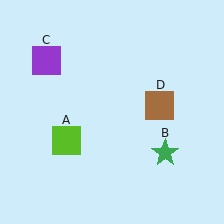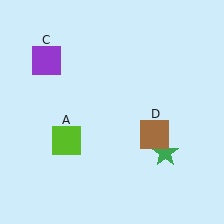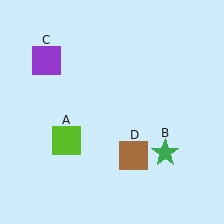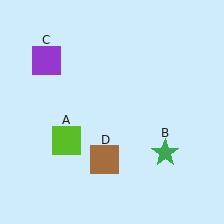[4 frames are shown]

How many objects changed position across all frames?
1 object changed position: brown square (object D).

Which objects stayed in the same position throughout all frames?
Lime square (object A) and green star (object B) and purple square (object C) remained stationary.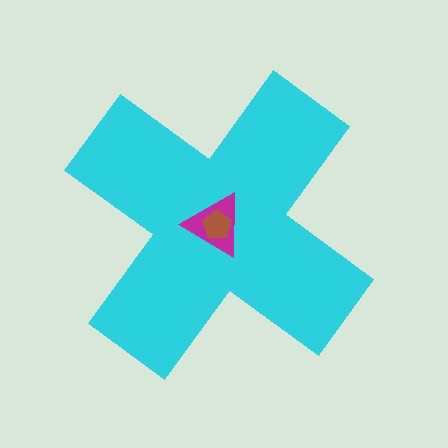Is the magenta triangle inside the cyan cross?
Yes.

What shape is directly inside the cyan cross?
The magenta triangle.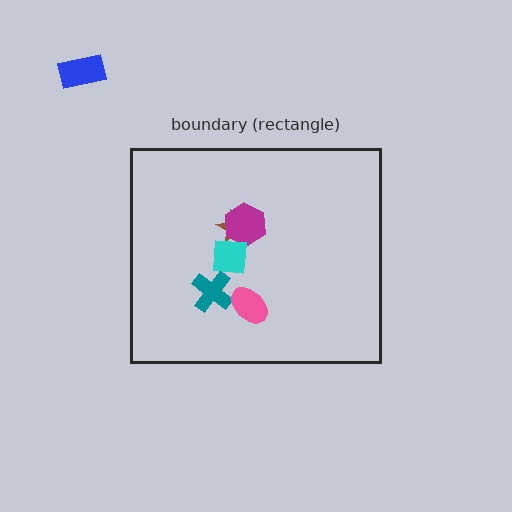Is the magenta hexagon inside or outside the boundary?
Inside.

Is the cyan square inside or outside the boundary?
Inside.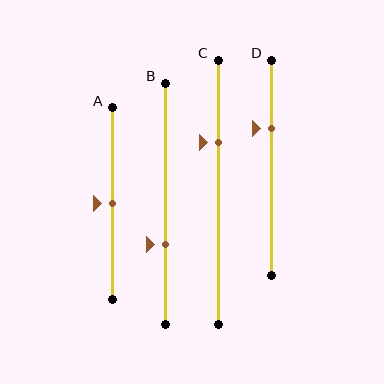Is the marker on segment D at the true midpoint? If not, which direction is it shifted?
No, the marker on segment D is shifted upward by about 18% of the segment length.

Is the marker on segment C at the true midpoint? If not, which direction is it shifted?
No, the marker on segment C is shifted upward by about 19% of the segment length.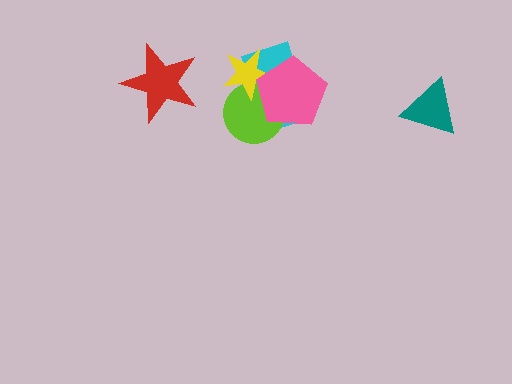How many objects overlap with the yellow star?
3 objects overlap with the yellow star.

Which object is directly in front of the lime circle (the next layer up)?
The yellow star is directly in front of the lime circle.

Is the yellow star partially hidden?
Yes, it is partially covered by another shape.